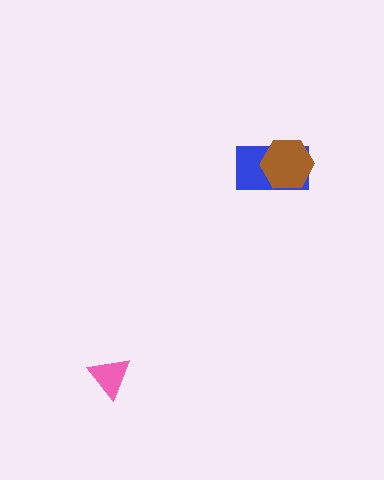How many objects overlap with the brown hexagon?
1 object overlaps with the brown hexagon.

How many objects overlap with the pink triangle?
0 objects overlap with the pink triangle.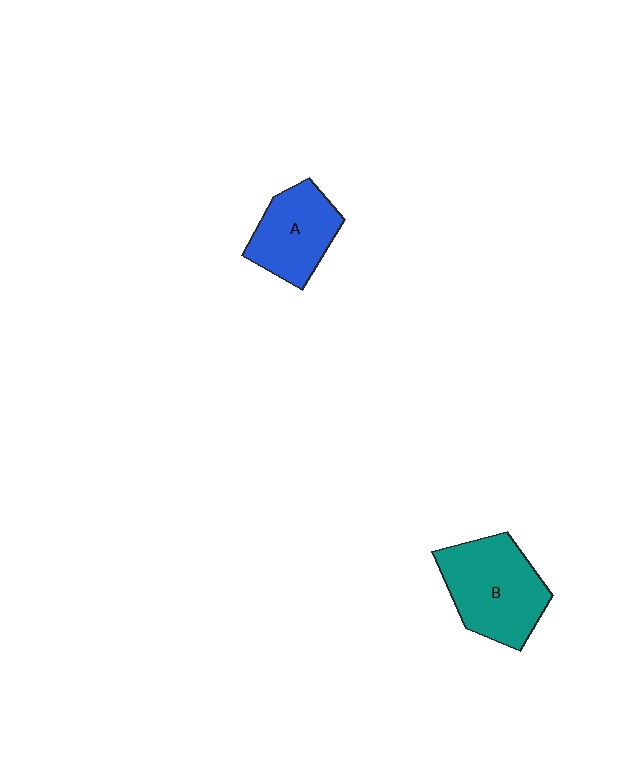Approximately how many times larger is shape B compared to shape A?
Approximately 1.3 times.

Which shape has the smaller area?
Shape A (blue).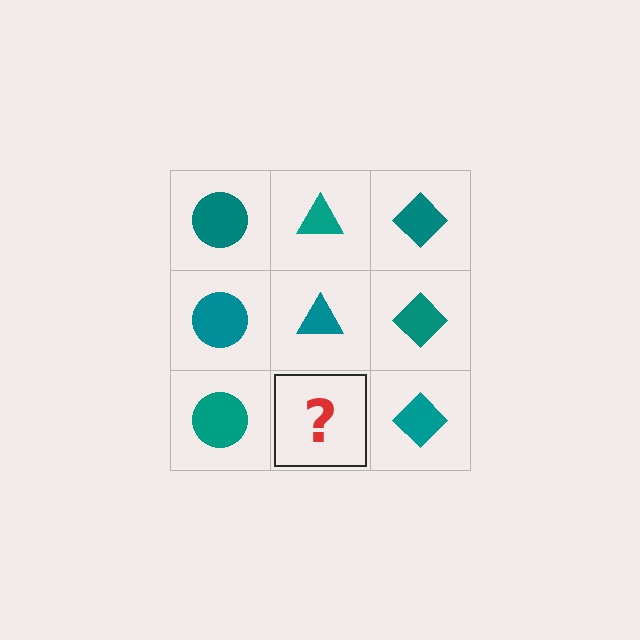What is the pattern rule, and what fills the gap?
The rule is that each column has a consistent shape. The gap should be filled with a teal triangle.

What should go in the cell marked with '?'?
The missing cell should contain a teal triangle.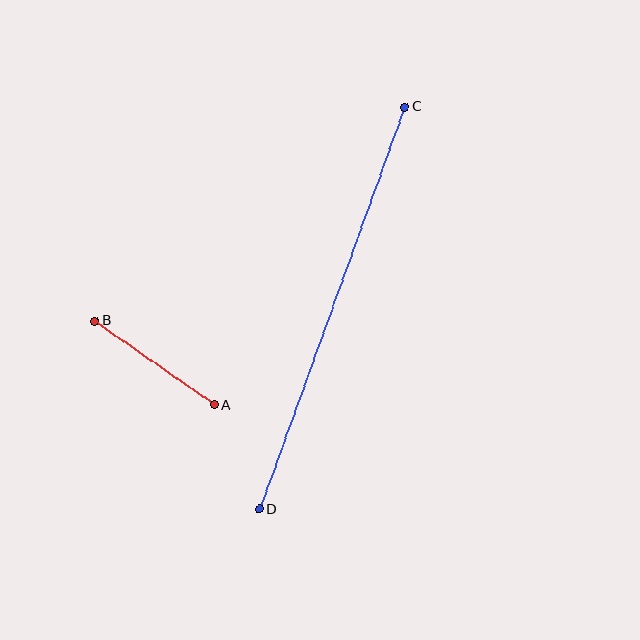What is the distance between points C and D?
The distance is approximately 428 pixels.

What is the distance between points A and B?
The distance is approximately 146 pixels.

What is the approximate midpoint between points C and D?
The midpoint is at approximately (332, 308) pixels.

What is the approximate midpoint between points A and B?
The midpoint is at approximately (155, 363) pixels.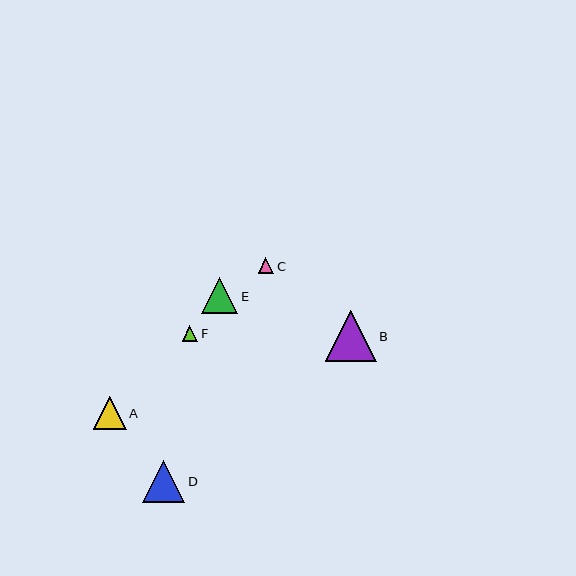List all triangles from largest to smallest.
From largest to smallest: B, D, E, A, C, F.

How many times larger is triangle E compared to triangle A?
Triangle E is approximately 1.1 times the size of triangle A.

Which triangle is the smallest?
Triangle F is the smallest with a size of approximately 15 pixels.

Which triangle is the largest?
Triangle B is the largest with a size of approximately 51 pixels.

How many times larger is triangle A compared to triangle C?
Triangle A is approximately 2.1 times the size of triangle C.